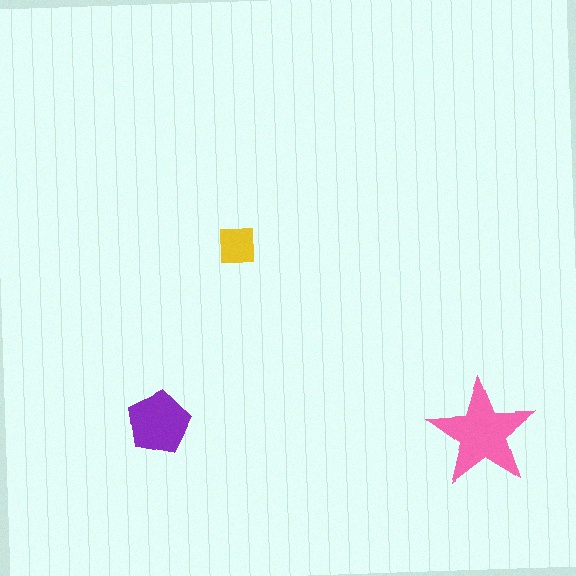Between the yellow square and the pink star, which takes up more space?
The pink star.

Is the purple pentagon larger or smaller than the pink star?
Smaller.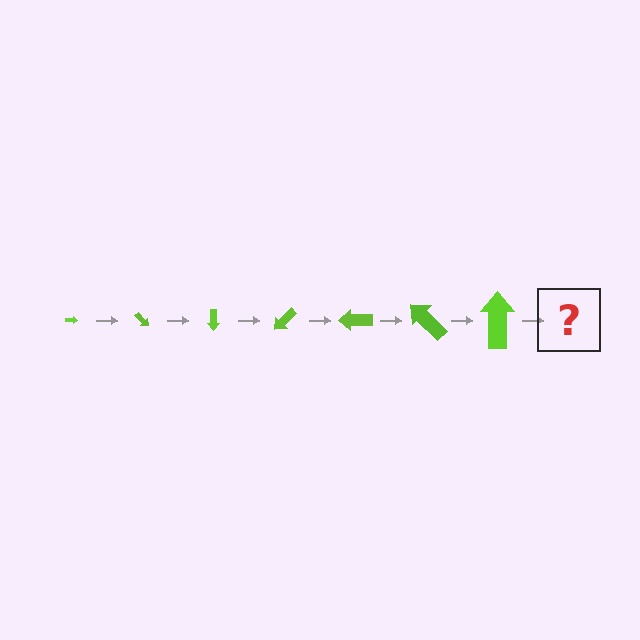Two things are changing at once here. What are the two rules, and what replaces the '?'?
The two rules are that the arrow grows larger each step and it rotates 45 degrees each step. The '?' should be an arrow, larger than the previous one and rotated 315 degrees from the start.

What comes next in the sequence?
The next element should be an arrow, larger than the previous one and rotated 315 degrees from the start.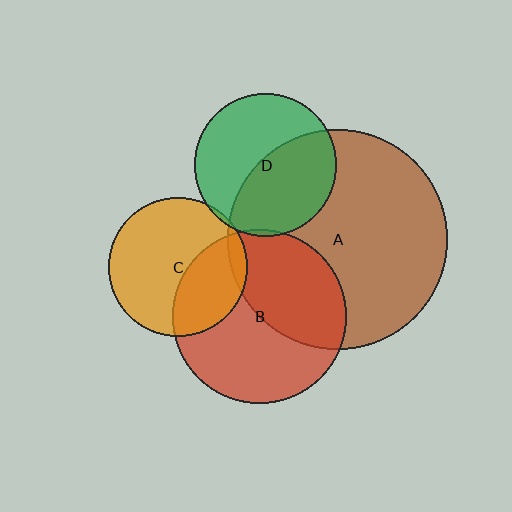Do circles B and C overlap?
Yes.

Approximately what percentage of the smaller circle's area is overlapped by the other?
Approximately 35%.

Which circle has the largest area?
Circle A (brown).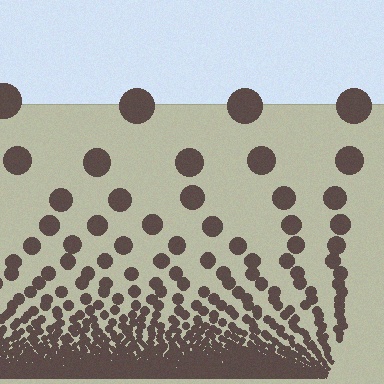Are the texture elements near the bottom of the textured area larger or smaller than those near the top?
Smaller. The gradient is inverted — elements near the bottom are smaller and denser.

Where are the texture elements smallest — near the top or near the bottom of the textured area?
Near the bottom.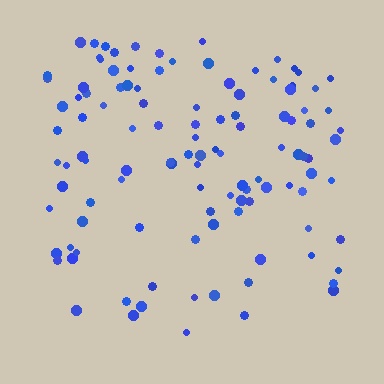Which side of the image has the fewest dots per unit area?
The bottom.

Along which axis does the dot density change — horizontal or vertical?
Vertical.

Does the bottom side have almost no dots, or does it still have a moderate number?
Still a moderate number, just noticeably fewer than the top.